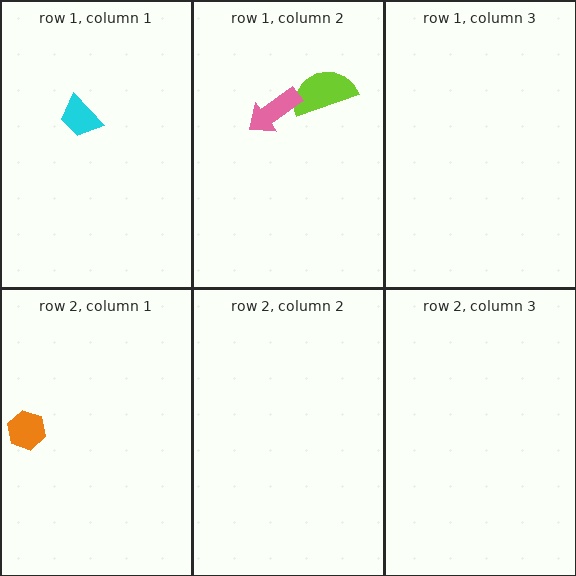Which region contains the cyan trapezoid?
The row 1, column 1 region.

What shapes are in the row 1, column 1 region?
The cyan trapezoid.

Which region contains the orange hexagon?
The row 2, column 1 region.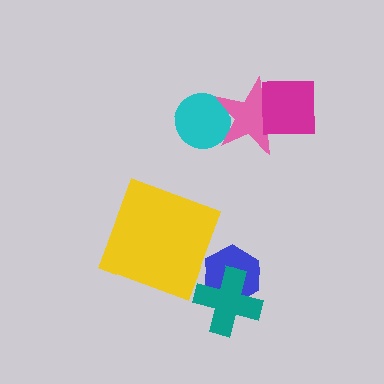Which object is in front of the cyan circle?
The pink star is in front of the cyan circle.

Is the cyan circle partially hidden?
Yes, it is partially covered by another shape.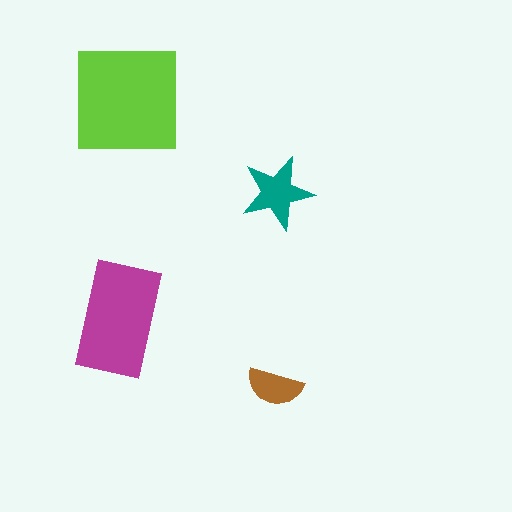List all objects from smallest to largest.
The brown semicircle, the teal star, the magenta rectangle, the lime square.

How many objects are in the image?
There are 4 objects in the image.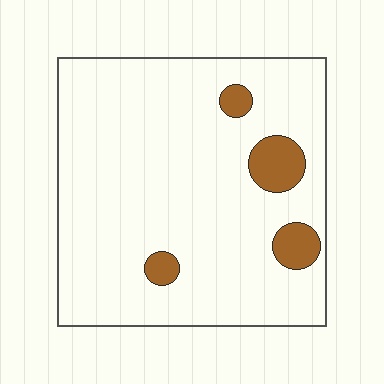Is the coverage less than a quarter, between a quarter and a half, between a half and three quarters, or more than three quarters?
Less than a quarter.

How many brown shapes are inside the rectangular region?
4.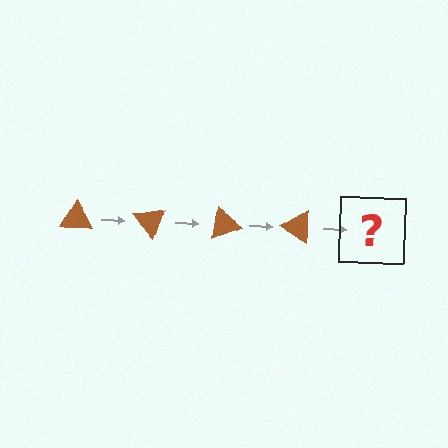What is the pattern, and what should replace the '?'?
The pattern is that the triangle rotates 50 degrees each step. The '?' should be a brown triangle rotated 200 degrees.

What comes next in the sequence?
The next element should be a brown triangle rotated 200 degrees.